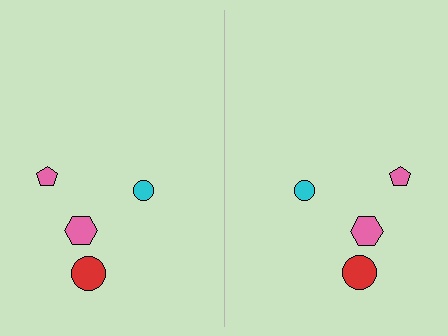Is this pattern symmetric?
Yes, this pattern has bilateral (reflection) symmetry.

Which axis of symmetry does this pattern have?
The pattern has a vertical axis of symmetry running through the center of the image.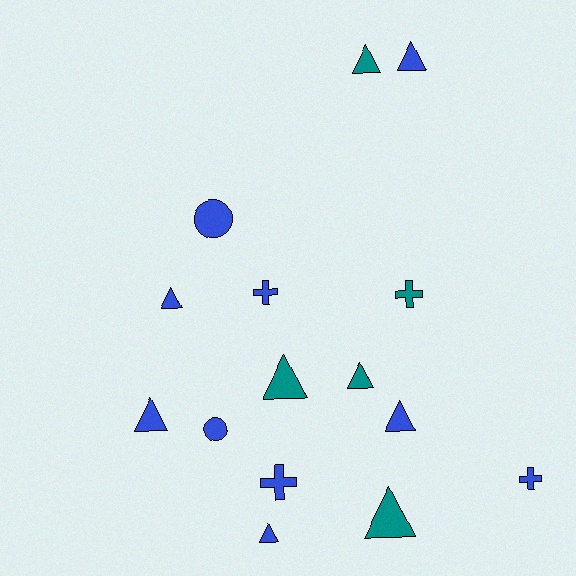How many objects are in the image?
There are 15 objects.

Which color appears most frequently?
Blue, with 10 objects.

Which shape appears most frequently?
Triangle, with 9 objects.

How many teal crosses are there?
There is 1 teal cross.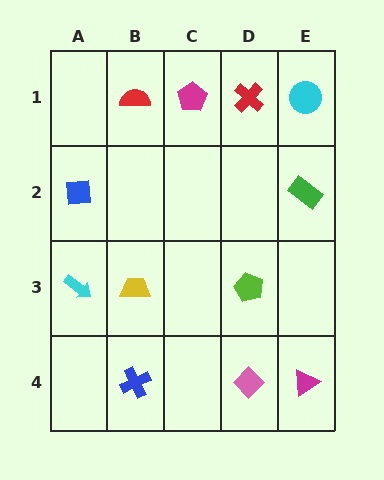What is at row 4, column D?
A pink diamond.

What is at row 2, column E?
A green rectangle.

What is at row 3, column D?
A lime pentagon.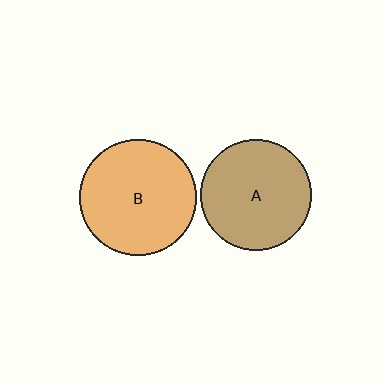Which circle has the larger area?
Circle B (orange).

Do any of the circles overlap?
No, none of the circles overlap.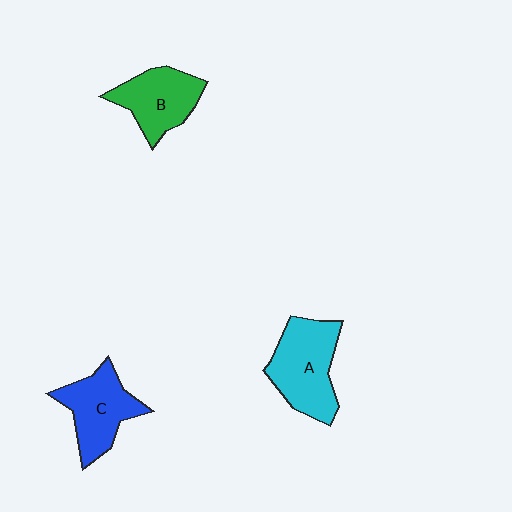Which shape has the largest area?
Shape A (cyan).